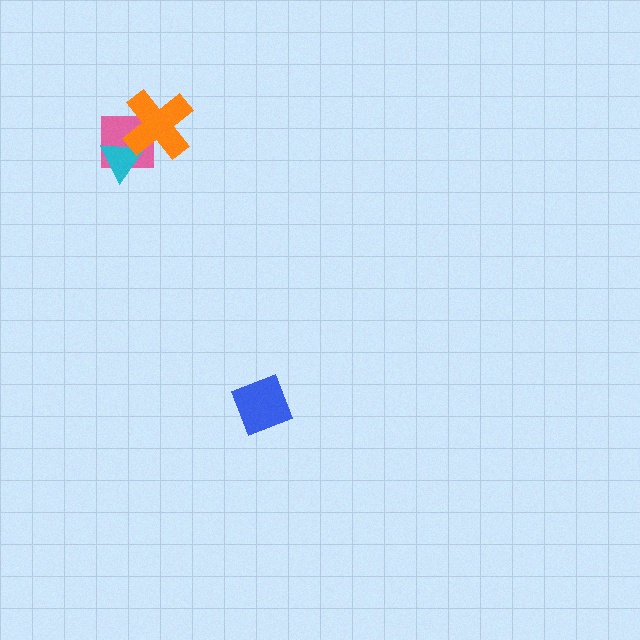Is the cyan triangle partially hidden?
Yes, it is partially covered by another shape.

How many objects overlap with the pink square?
2 objects overlap with the pink square.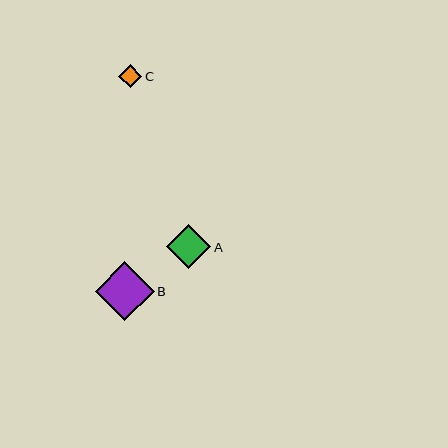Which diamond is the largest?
Diamond B is the largest with a size of approximately 58 pixels.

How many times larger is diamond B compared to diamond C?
Diamond B is approximately 2.6 times the size of diamond C.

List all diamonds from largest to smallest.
From largest to smallest: B, A, C.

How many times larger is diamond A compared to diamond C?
Diamond A is approximately 1.9 times the size of diamond C.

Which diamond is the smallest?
Diamond C is the smallest with a size of approximately 23 pixels.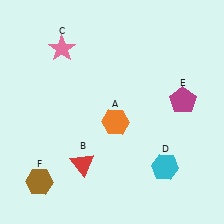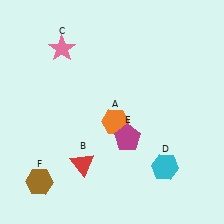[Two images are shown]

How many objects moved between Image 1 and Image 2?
1 object moved between the two images.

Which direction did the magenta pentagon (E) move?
The magenta pentagon (E) moved left.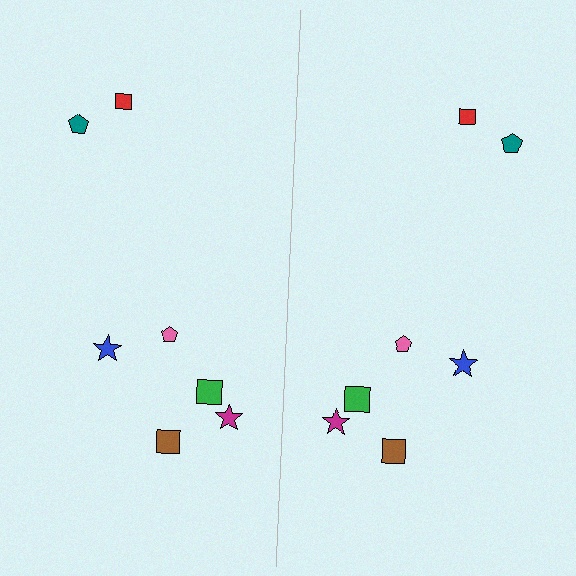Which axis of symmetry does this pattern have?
The pattern has a vertical axis of symmetry running through the center of the image.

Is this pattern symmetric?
Yes, this pattern has bilateral (reflection) symmetry.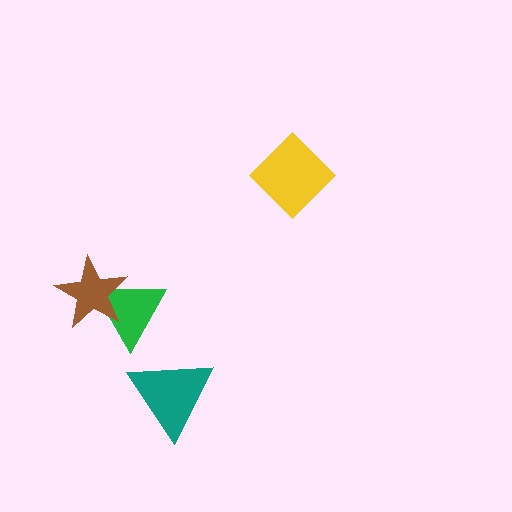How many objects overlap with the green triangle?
1 object overlaps with the green triangle.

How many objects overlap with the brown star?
1 object overlaps with the brown star.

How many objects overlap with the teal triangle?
0 objects overlap with the teal triangle.